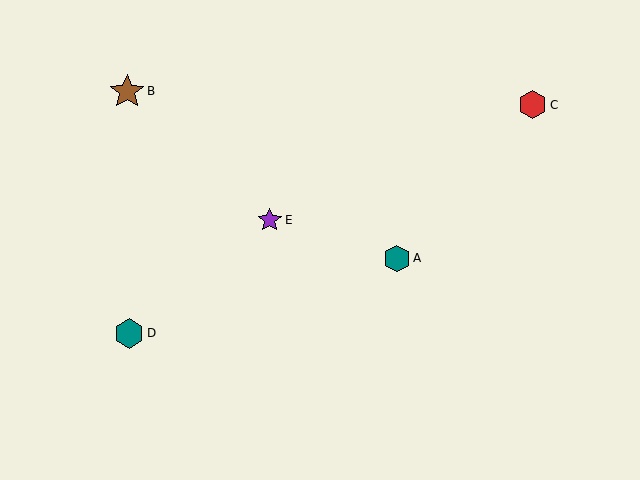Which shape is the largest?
The brown star (labeled B) is the largest.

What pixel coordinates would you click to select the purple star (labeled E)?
Click at (270, 220) to select the purple star E.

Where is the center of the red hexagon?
The center of the red hexagon is at (533, 105).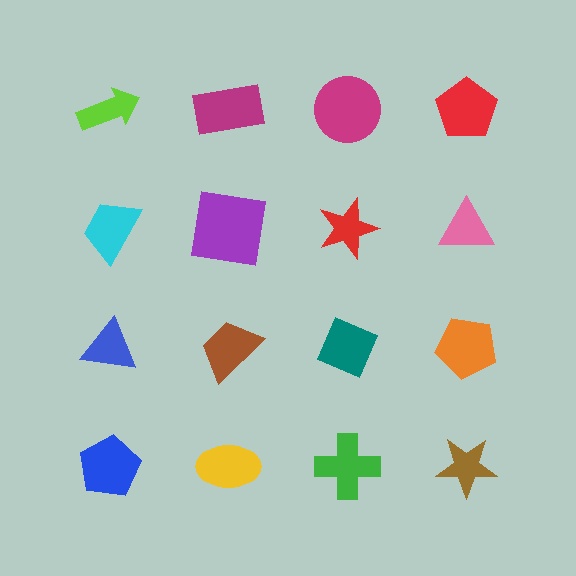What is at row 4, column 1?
A blue pentagon.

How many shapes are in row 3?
4 shapes.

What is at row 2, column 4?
A pink triangle.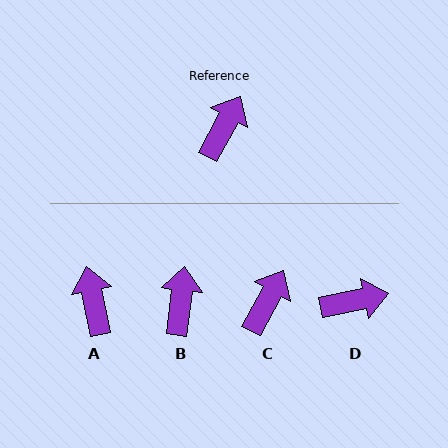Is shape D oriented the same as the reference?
No, it is off by about 50 degrees.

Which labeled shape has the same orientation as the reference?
C.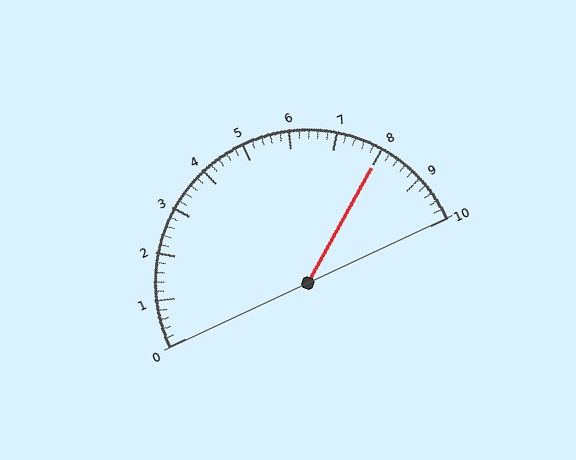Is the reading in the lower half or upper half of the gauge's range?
The reading is in the upper half of the range (0 to 10).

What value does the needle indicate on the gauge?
The needle indicates approximately 8.0.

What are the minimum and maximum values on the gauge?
The gauge ranges from 0 to 10.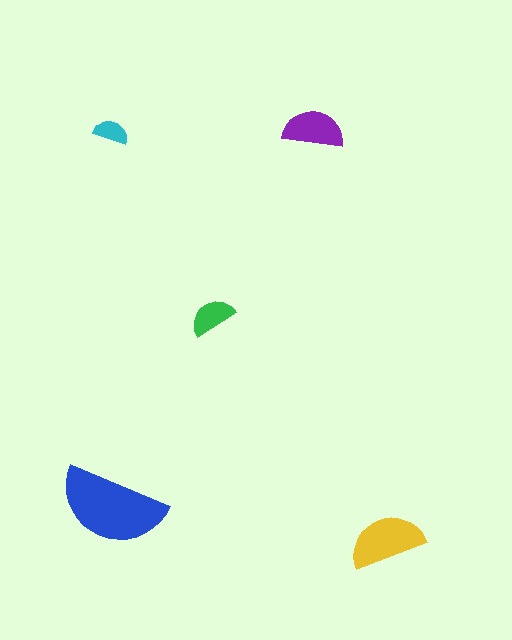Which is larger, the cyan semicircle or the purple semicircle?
The purple one.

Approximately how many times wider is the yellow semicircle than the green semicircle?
About 1.5 times wider.